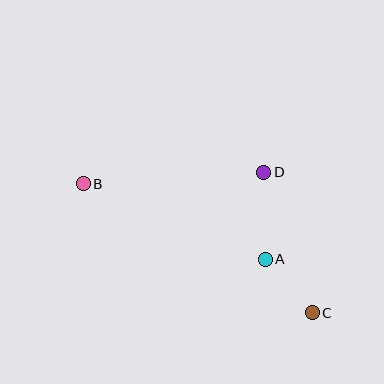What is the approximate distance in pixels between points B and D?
The distance between B and D is approximately 181 pixels.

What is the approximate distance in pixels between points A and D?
The distance between A and D is approximately 87 pixels.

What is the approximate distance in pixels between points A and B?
The distance between A and B is approximately 197 pixels.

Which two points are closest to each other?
Points A and C are closest to each other.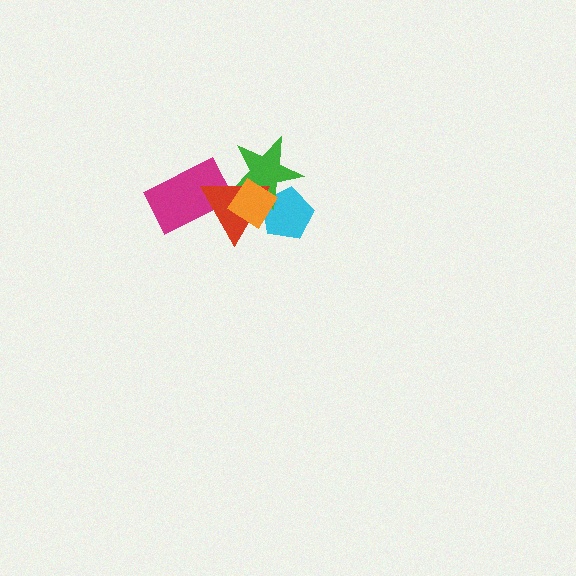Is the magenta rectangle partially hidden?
Yes, it is partially covered by another shape.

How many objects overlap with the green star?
3 objects overlap with the green star.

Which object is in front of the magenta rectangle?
The red triangle is in front of the magenta rectangle.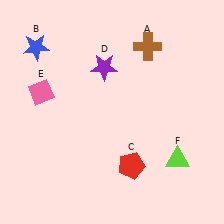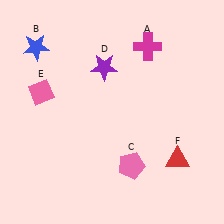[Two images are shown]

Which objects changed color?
A changed from brown to magenta. C changed from red to pink. F changed from lime to red.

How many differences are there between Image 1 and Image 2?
There are 3 differences between the two images.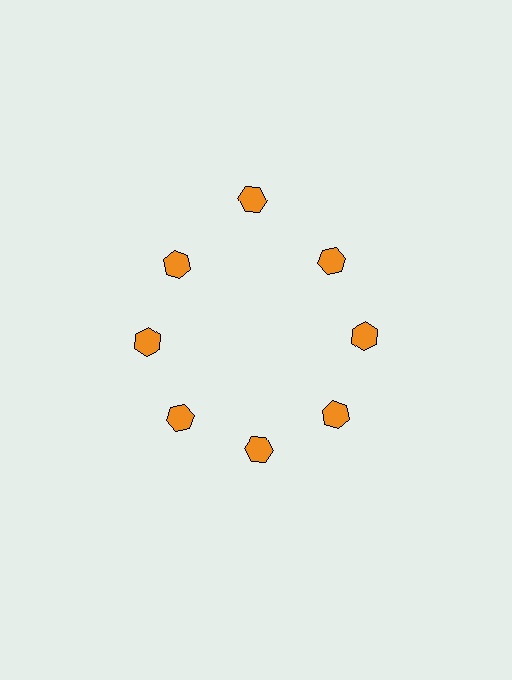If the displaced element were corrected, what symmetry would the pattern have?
It would have 8-fold rotational symmetry — the pattern would map onto itself every 45 degrees.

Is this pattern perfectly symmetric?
No. The 8 orange hexagons are arranged in a ring, but one element near the 12 o'clock position is pushed outward from the center, breaking the 8-fold rotational symmetry.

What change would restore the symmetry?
The symmetry would be restored by moving it inward, back onto the ring so that all 8 hexagons sit at equal angles and equal distance from the center.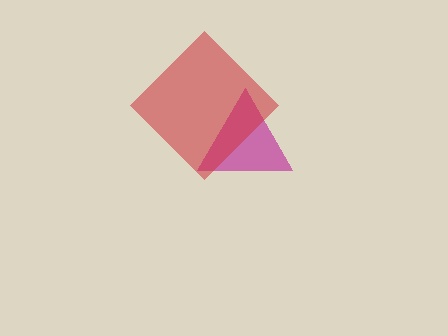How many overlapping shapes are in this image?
There are 2 overlapping shapes in the image.